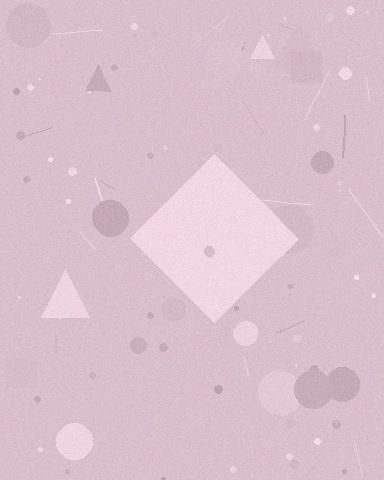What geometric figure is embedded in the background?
A diamond is embedded in the background.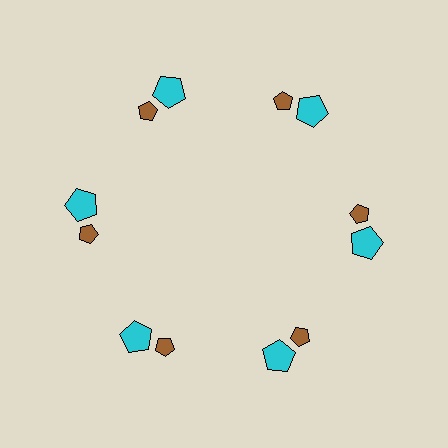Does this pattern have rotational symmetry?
Yes, this pattern has 6-fold rotational symmetry. It looks the same after rotating 60 degrees around the center.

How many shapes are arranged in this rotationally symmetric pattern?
There are 12 shapes, arranged in 6 groups of 2.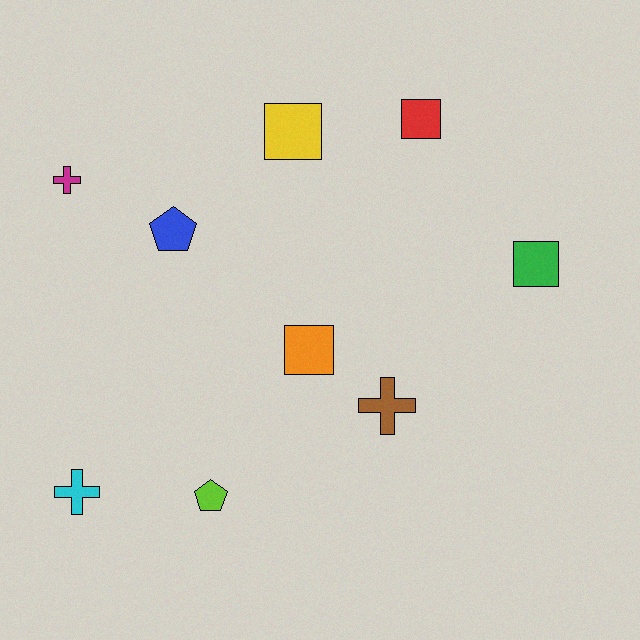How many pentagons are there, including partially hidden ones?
There are 2 pentagons.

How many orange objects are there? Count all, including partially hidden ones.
There is 1 orange object.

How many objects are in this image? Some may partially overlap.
There are 9 objects.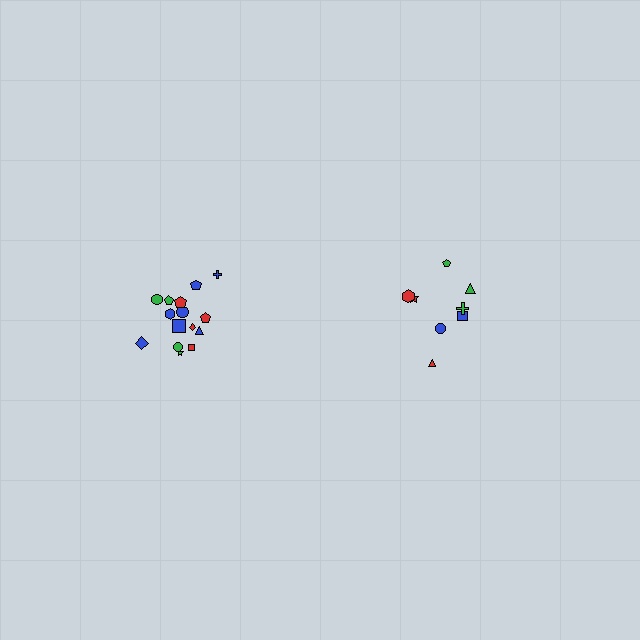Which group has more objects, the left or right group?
The left group.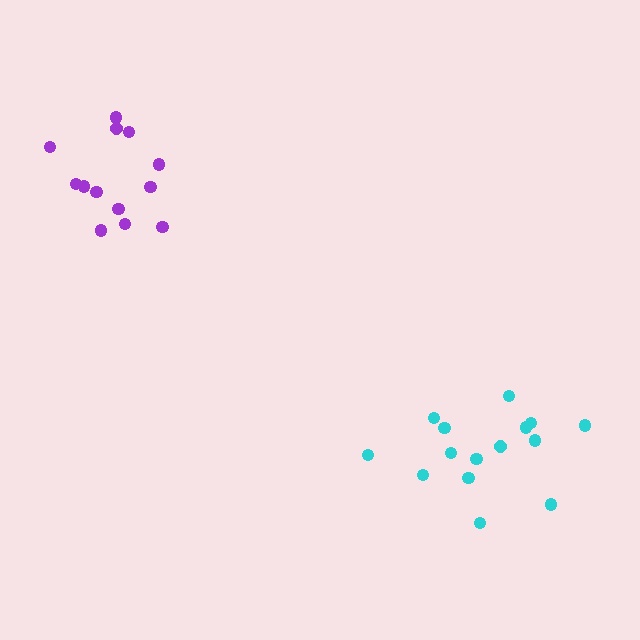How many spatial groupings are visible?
There are 2 spatial groupings.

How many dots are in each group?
Group 1: 13 dots, Group 2: 15 dots (28 total).